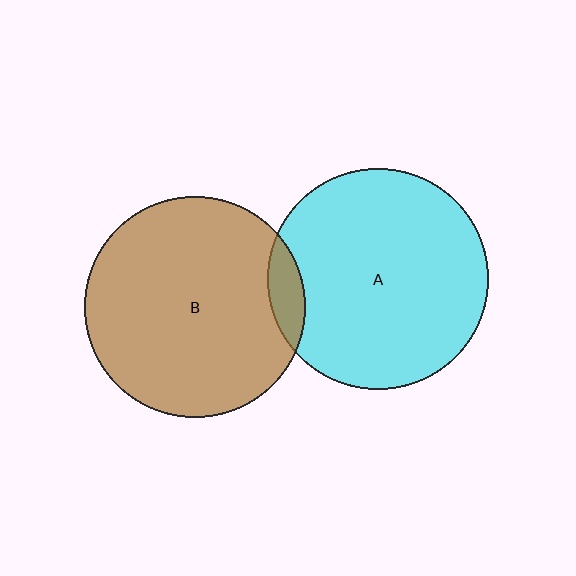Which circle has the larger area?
Circle B (brown).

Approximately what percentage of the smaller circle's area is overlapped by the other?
Approximately 10%.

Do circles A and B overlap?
Yes.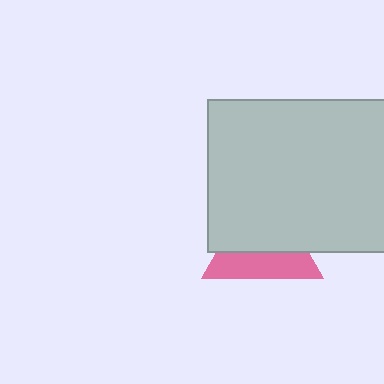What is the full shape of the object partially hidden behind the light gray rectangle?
The partially hidden object is a pink triangle.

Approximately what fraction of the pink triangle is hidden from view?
Roughly 58% of the pink triangle is hidden behind the light gray rectangle.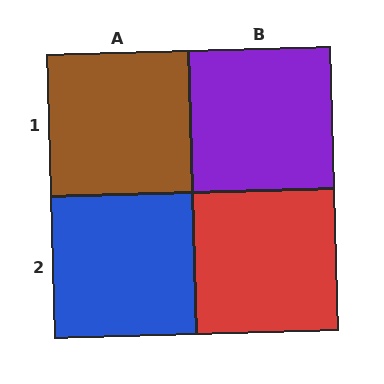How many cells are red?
1 cell is red.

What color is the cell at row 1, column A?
Brown.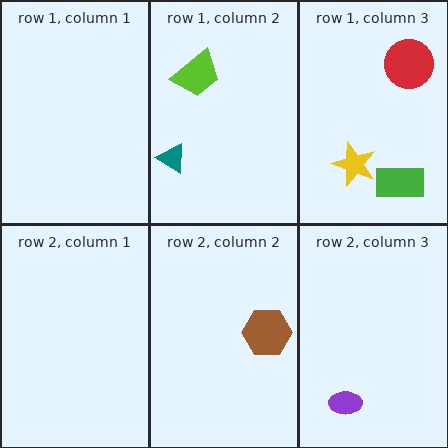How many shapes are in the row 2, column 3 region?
1.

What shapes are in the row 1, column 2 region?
The teal triangle, the lime trapezoid.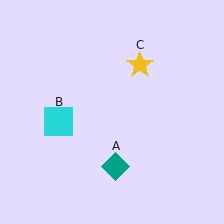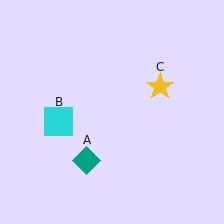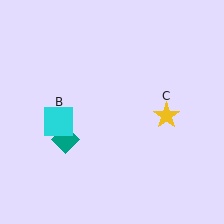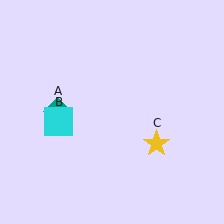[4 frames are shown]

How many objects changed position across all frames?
2 objects changed position: teal diamond (object A), yellow star (object C).